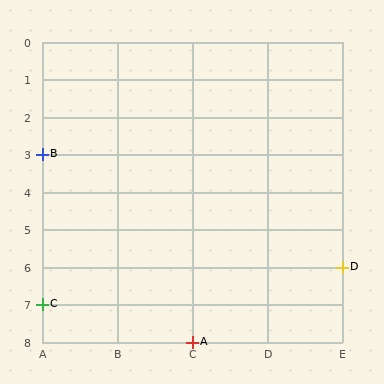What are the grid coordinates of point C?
Point C is at grid coordinates (A, 7).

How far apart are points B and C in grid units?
Points B and C are 4 rows apart.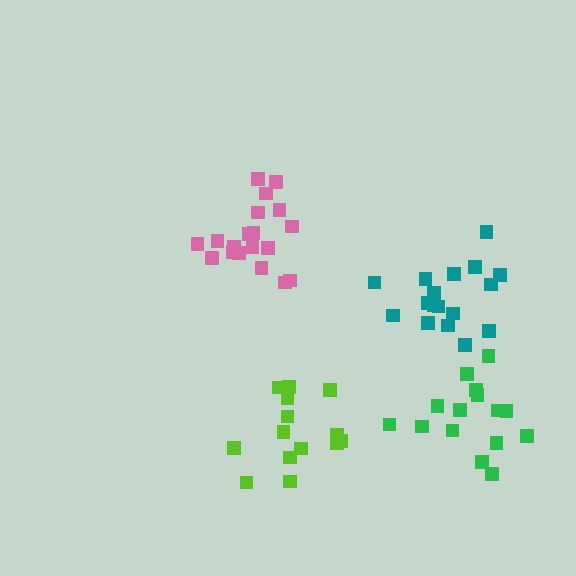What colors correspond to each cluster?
The clusters are colored: pink, teal, lime, green.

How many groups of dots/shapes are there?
There are 4 groups.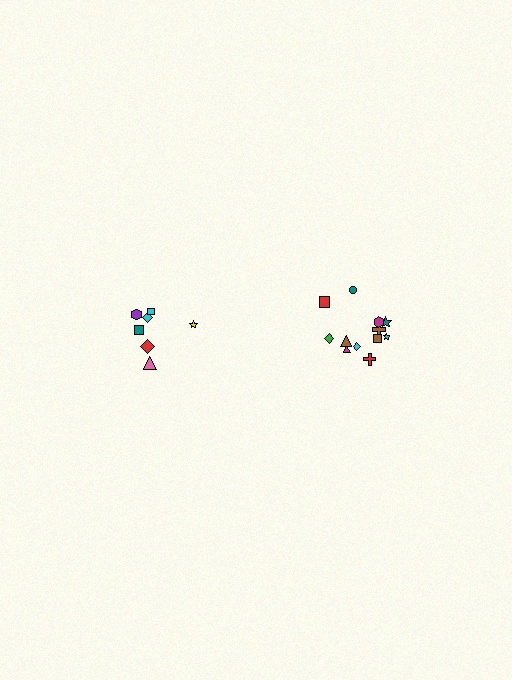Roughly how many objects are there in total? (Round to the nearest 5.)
Roughly 20 objects in total.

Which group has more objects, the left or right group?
The right group.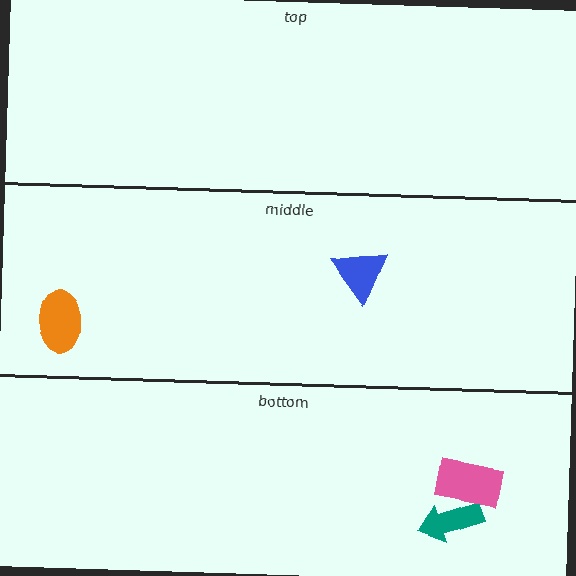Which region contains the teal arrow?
The bottom region.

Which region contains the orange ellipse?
The middle region.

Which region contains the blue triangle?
The middle region.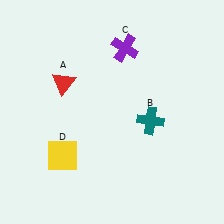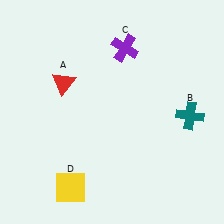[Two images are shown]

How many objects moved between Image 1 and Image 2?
2 objects moved between the two images.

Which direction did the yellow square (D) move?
The yellow square (D) moved down.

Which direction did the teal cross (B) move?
The teal cross (B) moved right.